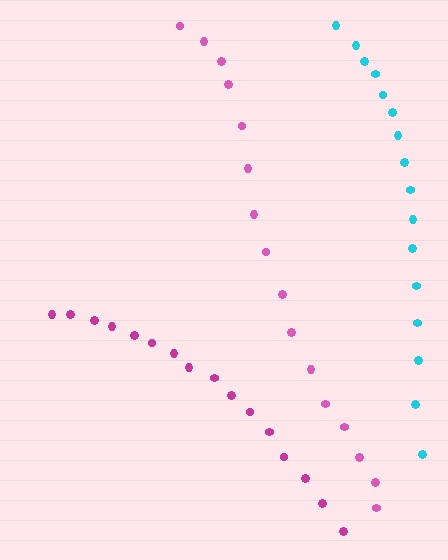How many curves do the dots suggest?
There are 3 distinct paths.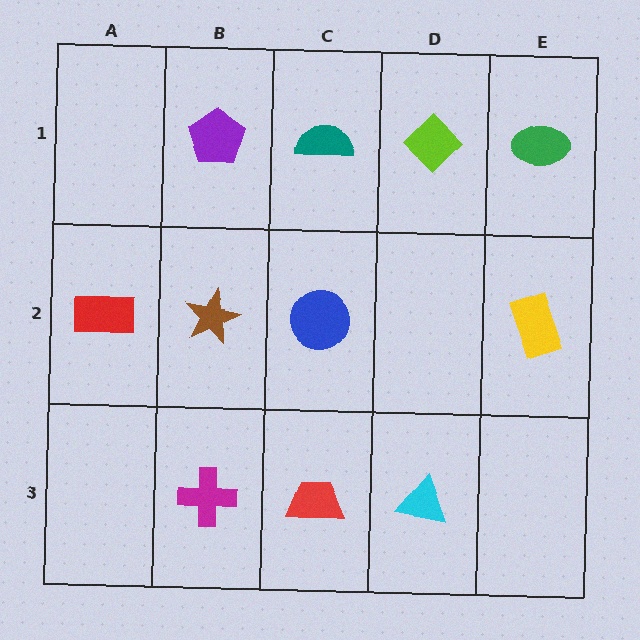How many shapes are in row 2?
4 shapes.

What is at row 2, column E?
A yellow rectangle.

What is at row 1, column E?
A green ellipse.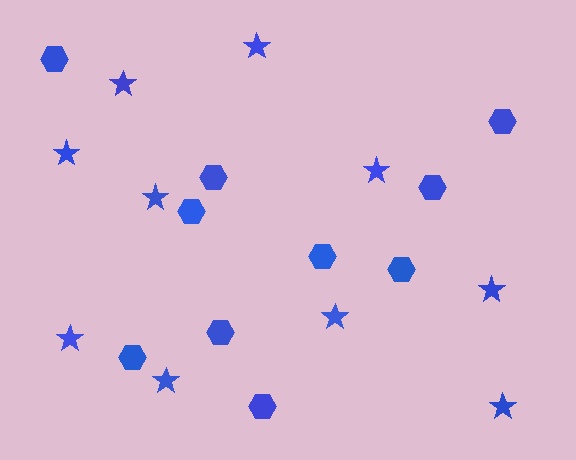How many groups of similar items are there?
There are 2 groups: one group of stars (10) and one group of hexagons (10).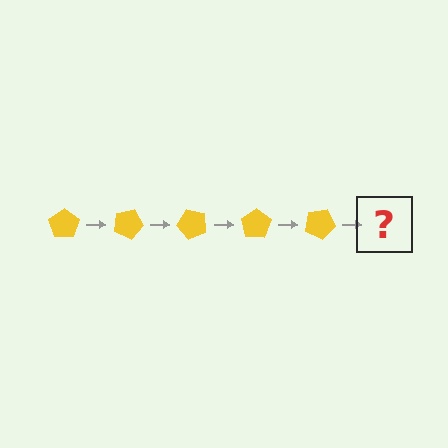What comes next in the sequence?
The next element should be a yellow pentagon rotated 125 degrees.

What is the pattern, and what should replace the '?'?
The pattern is that the pentagon rotates 25 degrees each step. The '?' should be a yellow pentagon rotated 125 degrees.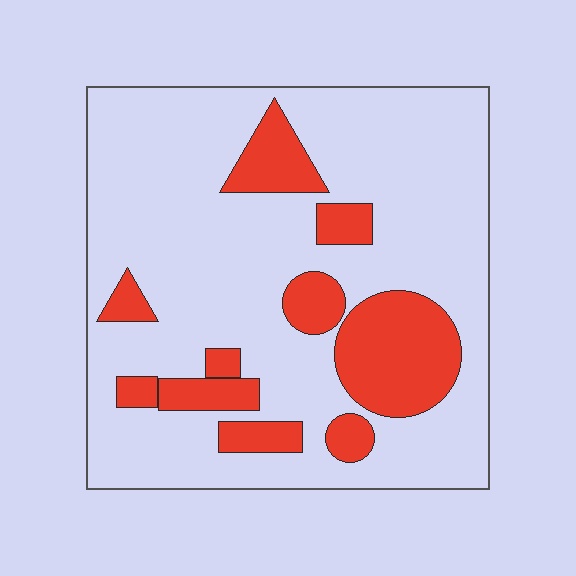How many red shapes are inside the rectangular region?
10.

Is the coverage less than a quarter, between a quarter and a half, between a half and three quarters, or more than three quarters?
Less than a quarter.